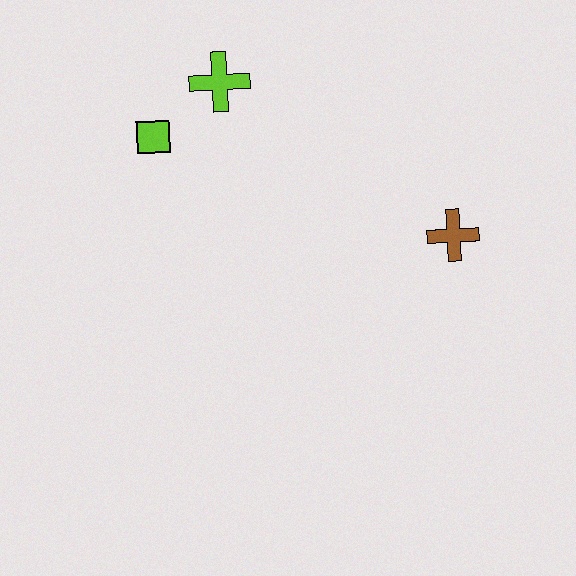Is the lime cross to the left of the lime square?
No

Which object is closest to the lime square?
The lime cross is closest to the lime square.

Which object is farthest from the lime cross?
The brown cross is farthest from the lime cross.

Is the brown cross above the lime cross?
No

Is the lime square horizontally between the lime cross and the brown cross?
No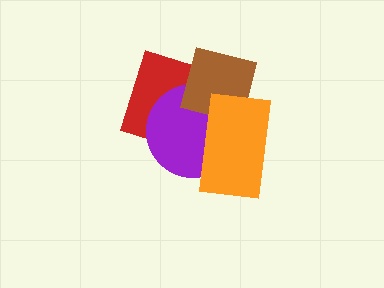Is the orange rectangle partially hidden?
No, no other shape covers it.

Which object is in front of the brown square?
The orange rectangle is in front of the brown square.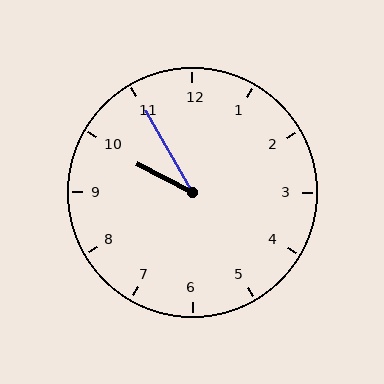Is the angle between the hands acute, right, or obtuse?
It is acute.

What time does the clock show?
9:55.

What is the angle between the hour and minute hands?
Approximately 32 degrees.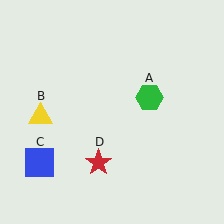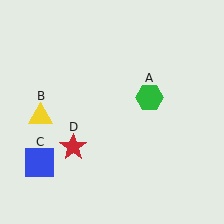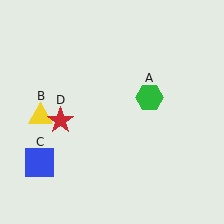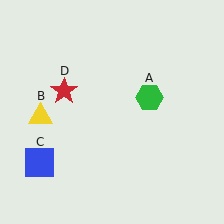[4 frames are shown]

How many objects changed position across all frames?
1 object changed position: red star (object D).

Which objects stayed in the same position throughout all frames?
Green hexagon (object A) and yellow triangle (object B) and blue square (object C) remained stationary.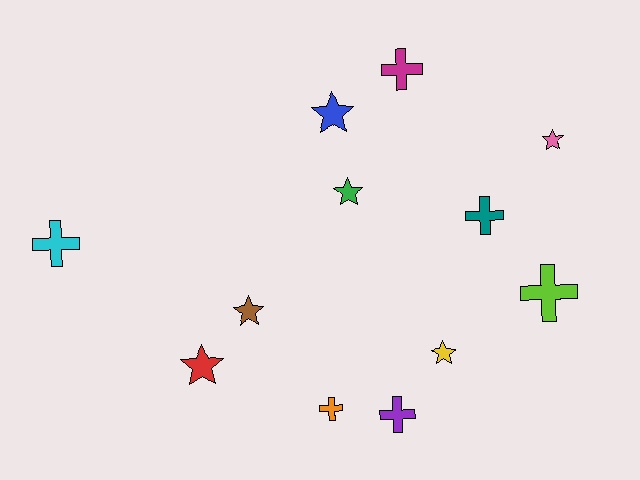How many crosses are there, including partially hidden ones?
There are 6 crosses.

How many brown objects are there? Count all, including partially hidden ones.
There is 1 brown object.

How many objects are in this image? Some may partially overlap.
There are 12 objects.